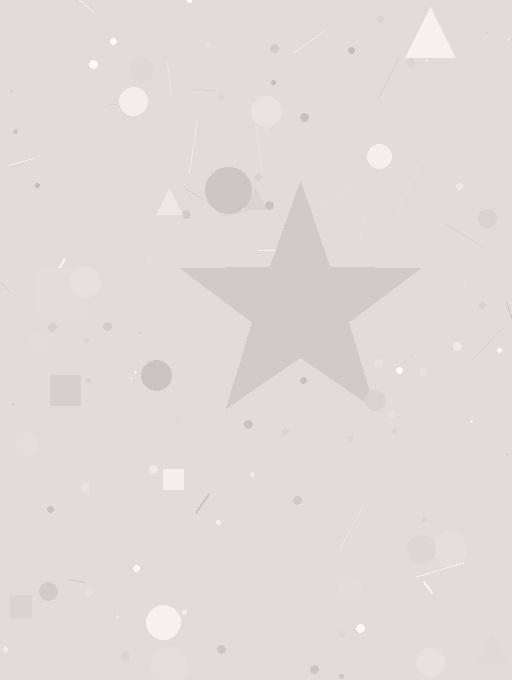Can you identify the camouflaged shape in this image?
The camouflaged shape is a star.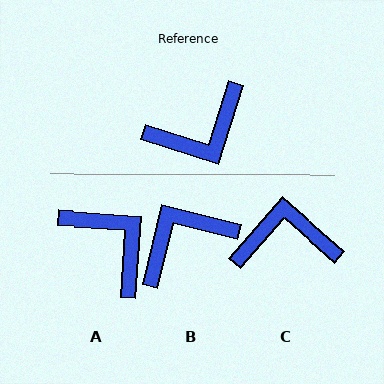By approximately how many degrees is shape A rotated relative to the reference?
Approximately 104 degrees counter-clockwise.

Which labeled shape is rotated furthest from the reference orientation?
B, about 176 degrees away.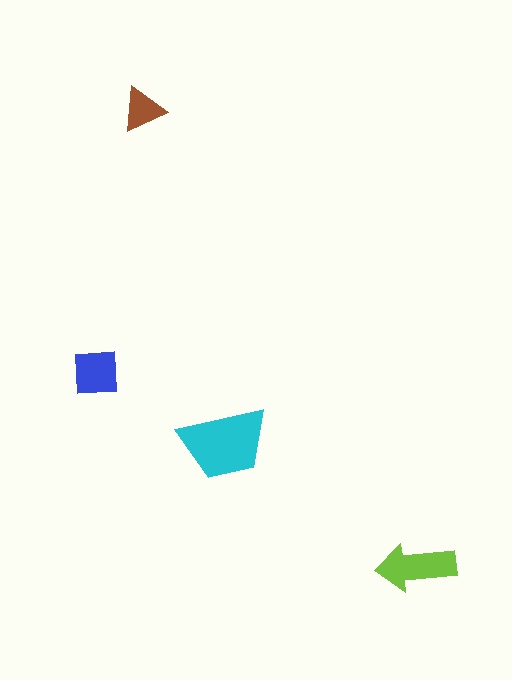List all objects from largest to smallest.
The cyan trapezoid, the lime arrow, the blue square, the brown triangle.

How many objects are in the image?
There are 4 objects in the image.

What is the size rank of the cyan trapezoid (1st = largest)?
1st.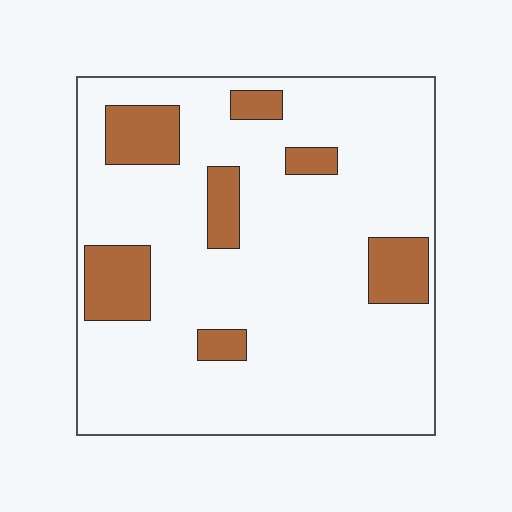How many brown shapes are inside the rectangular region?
7.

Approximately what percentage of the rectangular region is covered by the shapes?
Approximately 15%.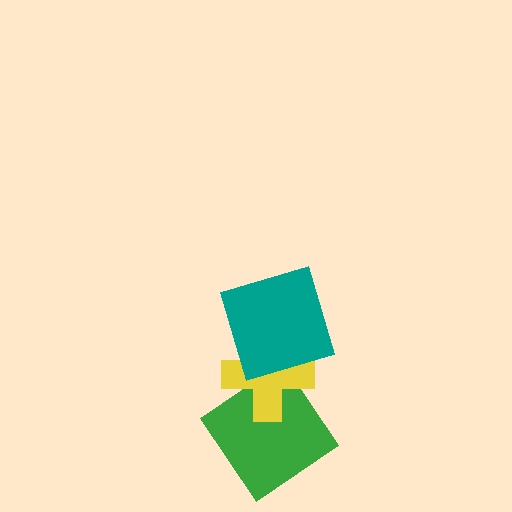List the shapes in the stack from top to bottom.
From top to bottom: the teal square, the yellow cross, the green diamond.